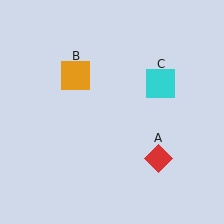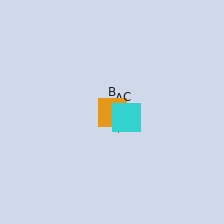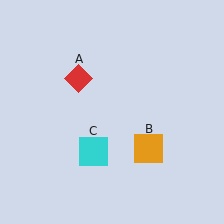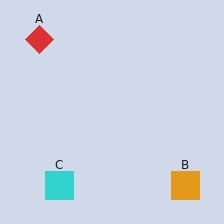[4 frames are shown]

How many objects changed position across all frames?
3 objects changed position: red diamond (object A), orange square (object B), cyan square (object C).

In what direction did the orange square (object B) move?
The orange square (object B) moved down and to the right.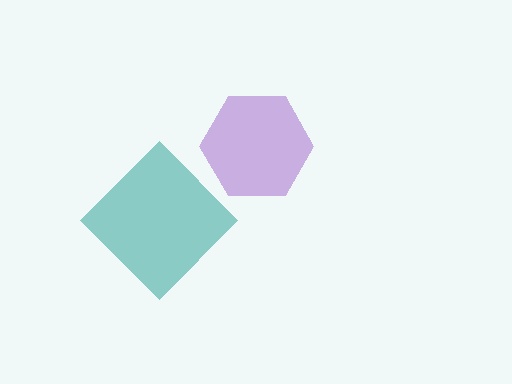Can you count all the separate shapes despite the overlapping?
Yes, there are 2 separate shapes.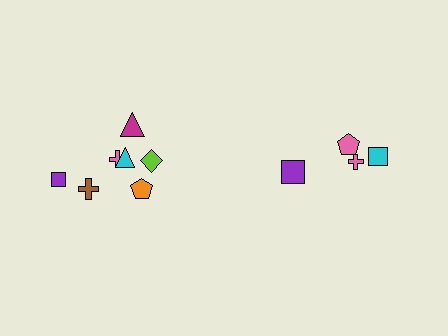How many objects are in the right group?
There are 4 objects.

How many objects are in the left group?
There are 7 objects.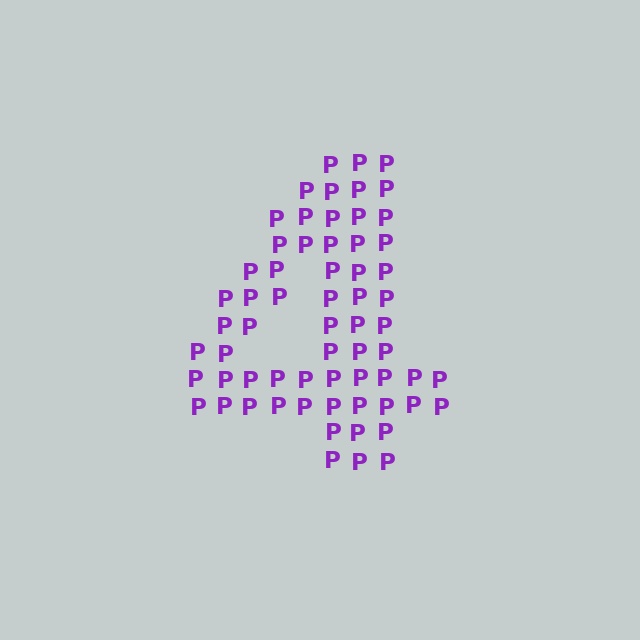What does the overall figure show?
The overall figure shows the digit 4.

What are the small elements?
The small elements are letter P's.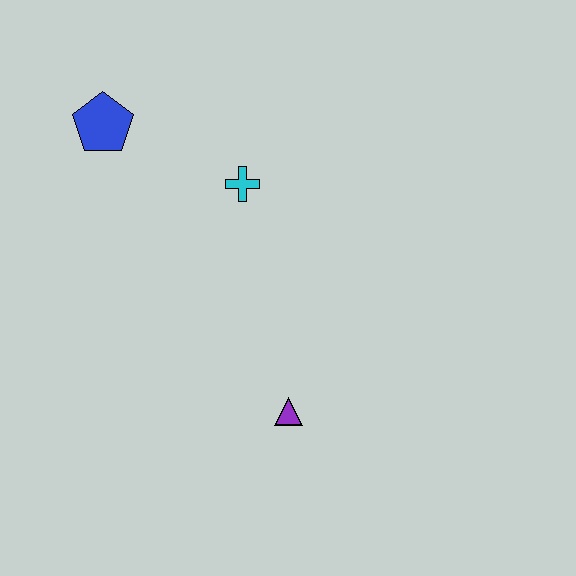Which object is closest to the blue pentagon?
The cyan cross is closest to the blue pentagon.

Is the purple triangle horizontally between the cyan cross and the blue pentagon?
No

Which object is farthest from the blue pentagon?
The purple triangle is farthest from the blue pentagon.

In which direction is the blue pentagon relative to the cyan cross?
The blue pentagon is to the left of the cyan cross.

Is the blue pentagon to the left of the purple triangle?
Yes